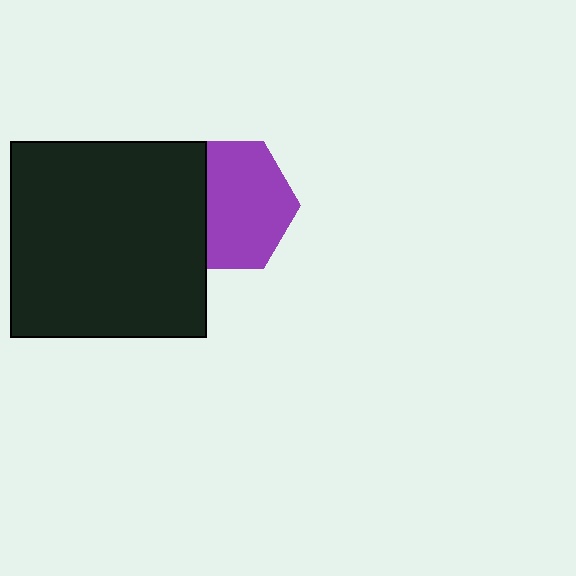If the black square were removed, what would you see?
You would see the complete purple hexagon.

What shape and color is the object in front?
The object in front is a black square.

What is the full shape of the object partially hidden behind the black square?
The partially hidden object is a purple hexagon.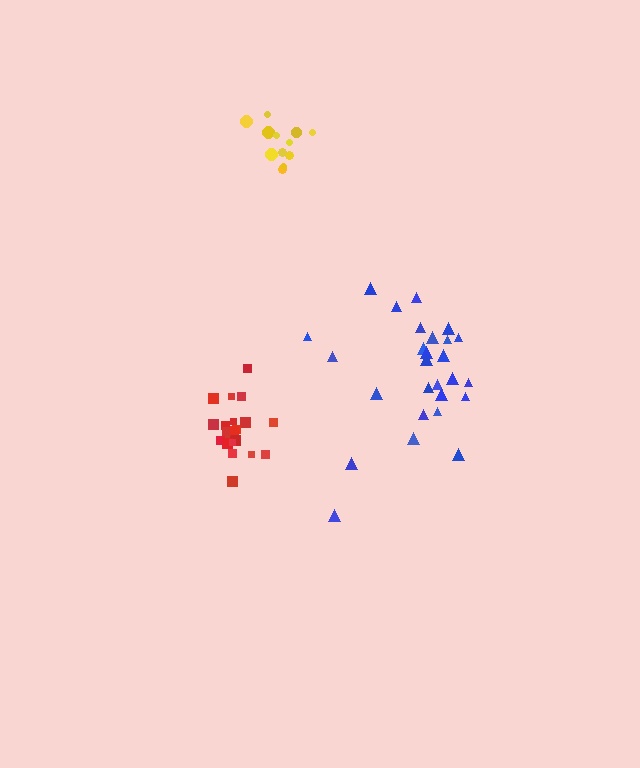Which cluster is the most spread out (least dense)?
Blue.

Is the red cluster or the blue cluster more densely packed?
Red.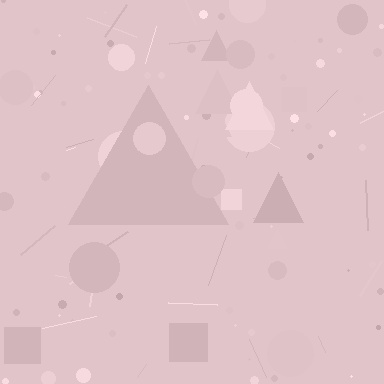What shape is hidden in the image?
A triangle is hidden in the image.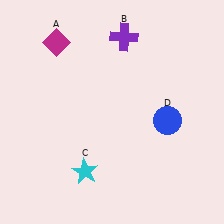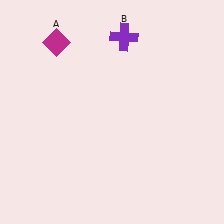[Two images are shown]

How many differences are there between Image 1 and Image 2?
There are 2 differences between the two images.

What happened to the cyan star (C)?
The cyan star (C) was removed in Image 2. It was in the bottom-left area of Image 1.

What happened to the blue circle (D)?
The blue circle (D) was removed in Image 2. It was in the bottom-right area of Image 1.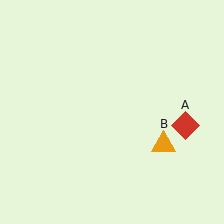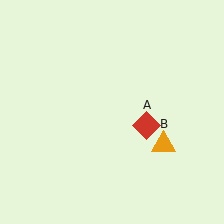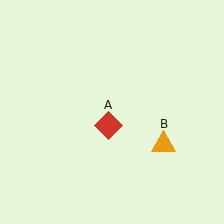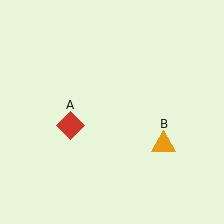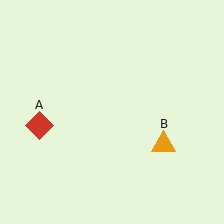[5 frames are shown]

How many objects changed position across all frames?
1 object changed position: red diamond (object A).